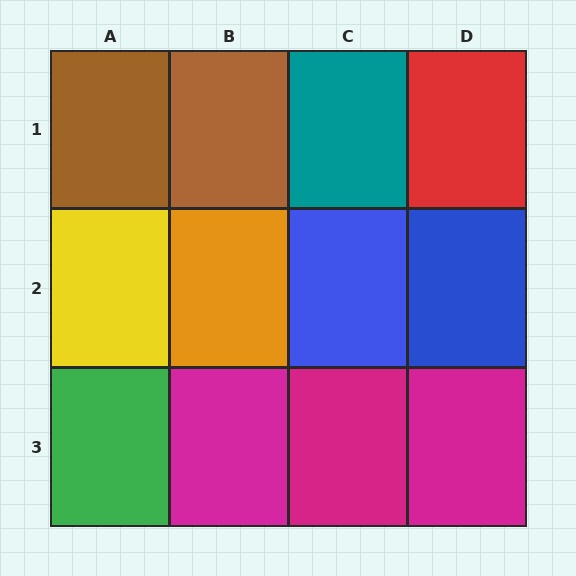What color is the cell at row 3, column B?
Magenta.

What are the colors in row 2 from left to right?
Yellow, orange, blue, blue.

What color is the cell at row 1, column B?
Brown.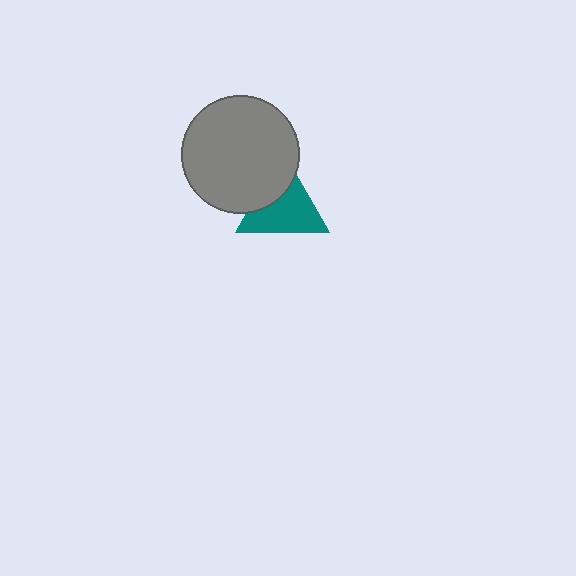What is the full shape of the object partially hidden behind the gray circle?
The partially hidden object is a teal triangle.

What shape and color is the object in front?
The object in front is a gray circle.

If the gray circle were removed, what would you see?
You would see the complete teal triangle.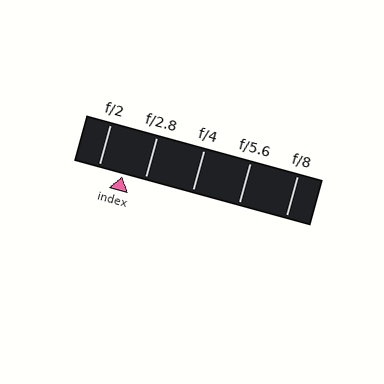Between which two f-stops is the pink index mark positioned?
The index mark is between f/2 and f/2.8.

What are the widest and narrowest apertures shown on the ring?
The widest aperture shown is f/2 and the narrowest is f/8.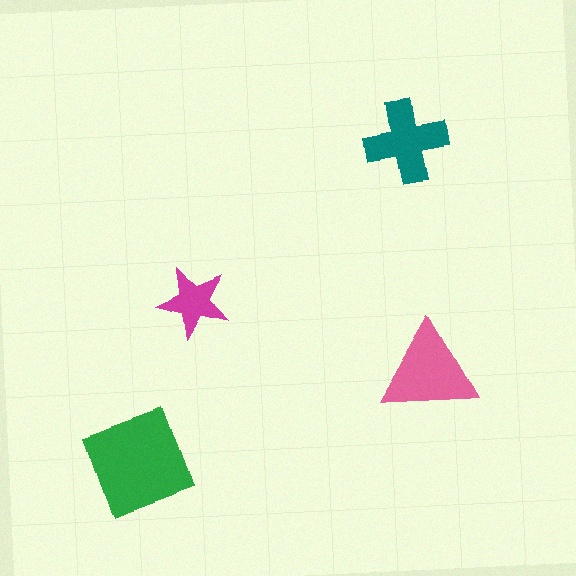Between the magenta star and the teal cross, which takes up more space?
The teal cross.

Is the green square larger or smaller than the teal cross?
Larger.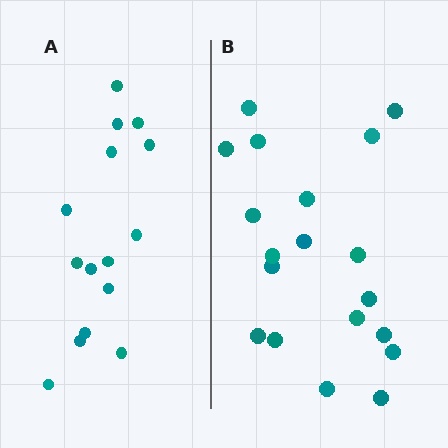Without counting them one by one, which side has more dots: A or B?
Region B (the right region) has more dots.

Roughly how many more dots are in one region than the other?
Region B has about 4 more dots than region A.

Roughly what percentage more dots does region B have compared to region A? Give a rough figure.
About 25% more.